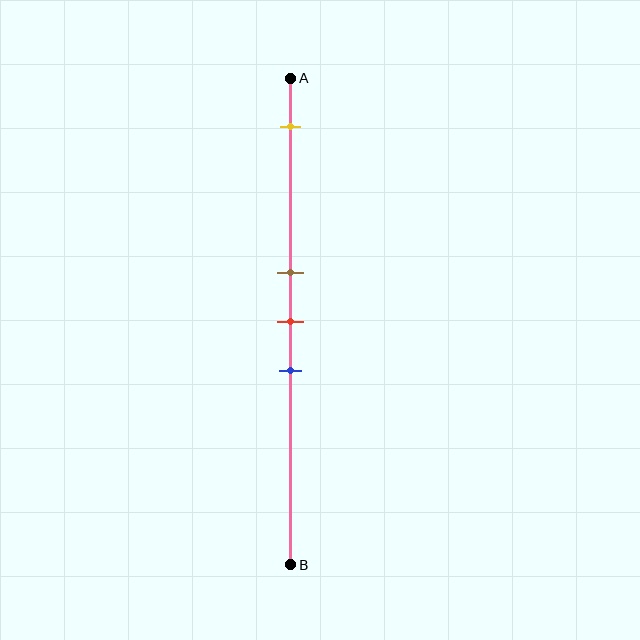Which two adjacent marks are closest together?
The brown and red marks are the closest adjacent pair.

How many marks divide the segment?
There are 4 marks dividing the segment.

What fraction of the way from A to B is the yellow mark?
The yellow mark is approximately 10% (0.1) of the way from A to B.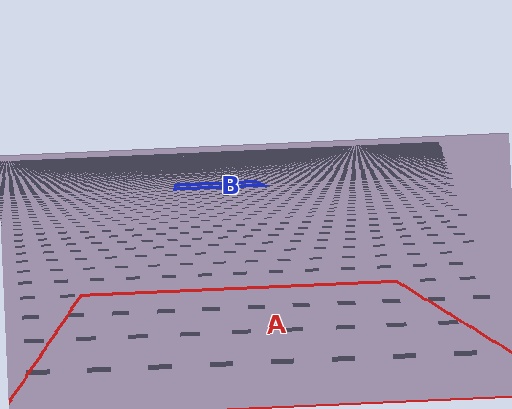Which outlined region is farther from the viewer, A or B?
Region B is farther from the viewer — the texture elements inside it appear smaller and more densely packed.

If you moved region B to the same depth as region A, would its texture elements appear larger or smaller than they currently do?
They would appear larger. At a closer depth, the same texture elements are projected at a bigger on-screen size.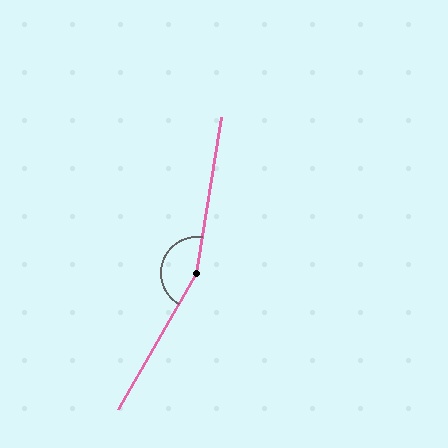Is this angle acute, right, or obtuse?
It is obtuse.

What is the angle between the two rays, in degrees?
Approximately 159 degrees.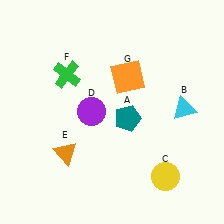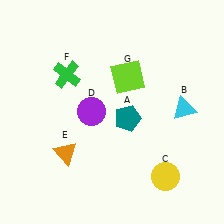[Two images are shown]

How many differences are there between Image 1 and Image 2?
There is 1 difference between the two images.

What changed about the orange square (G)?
In Image 1, G is orange. In Image 2, it changed to lime.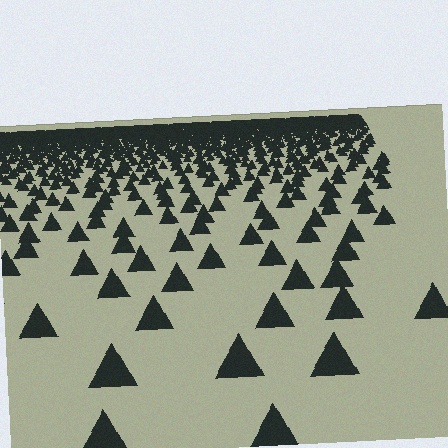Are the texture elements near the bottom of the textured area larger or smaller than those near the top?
Larger. Near the bottom, elements are closer to the viewer and appear at a bigger on-screen size.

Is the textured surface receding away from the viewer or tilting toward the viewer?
The surface is receding away from the viewer. Texture elements get smaller and denser toward the top.